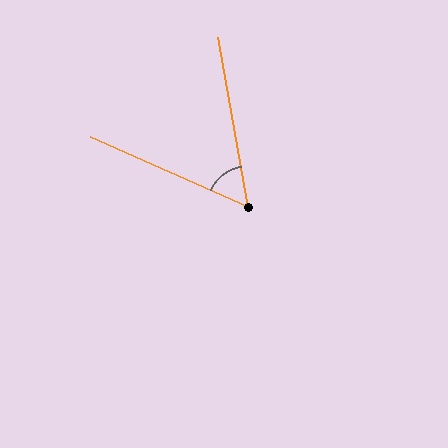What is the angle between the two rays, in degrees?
Approximately 56 degrees.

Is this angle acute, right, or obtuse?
It is acute.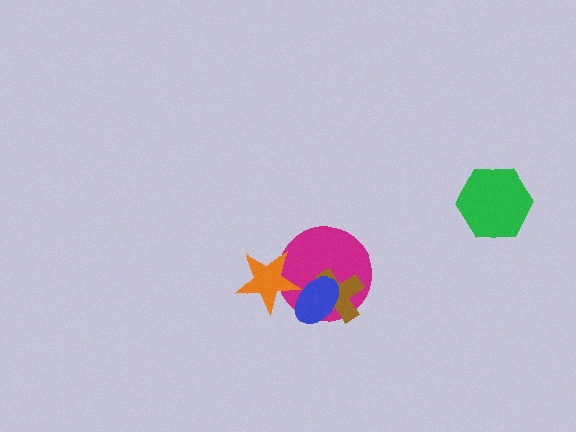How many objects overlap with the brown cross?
2 objects overlap with the brown cross.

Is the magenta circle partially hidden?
Yes, it is partially covered by another shape.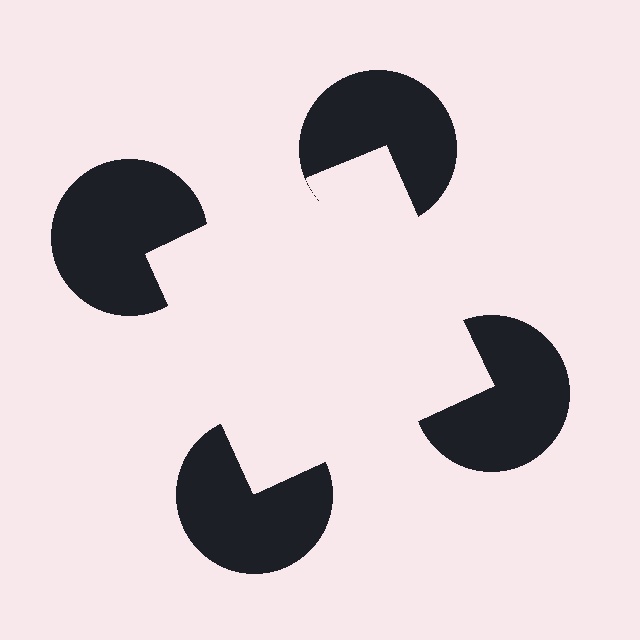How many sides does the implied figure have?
4 sides.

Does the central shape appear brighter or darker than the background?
It typically appears slightly brighter than the background, even though no actual brightness change is drawn.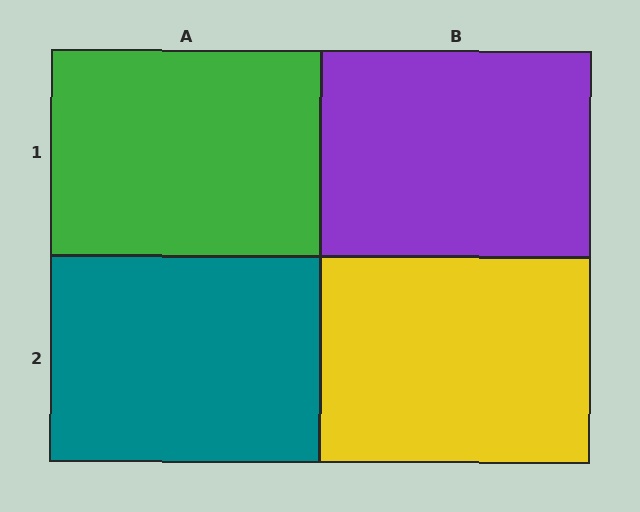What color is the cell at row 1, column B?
Purple.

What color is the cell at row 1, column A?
Green.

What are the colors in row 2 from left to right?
Teal, yellow.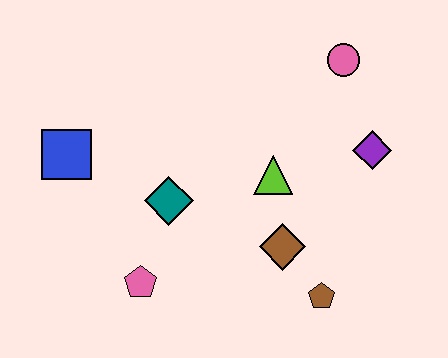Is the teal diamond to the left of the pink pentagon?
No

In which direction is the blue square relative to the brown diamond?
The blue square is to the left of the brown diamond.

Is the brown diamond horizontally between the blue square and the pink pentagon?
No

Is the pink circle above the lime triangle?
Yes